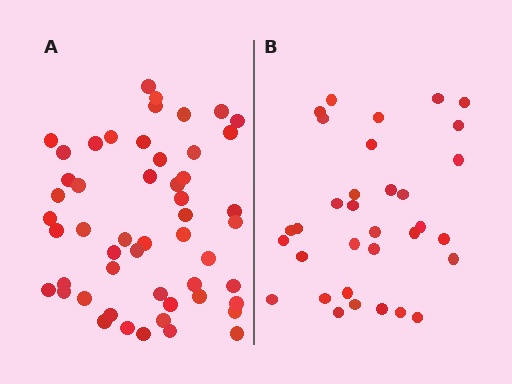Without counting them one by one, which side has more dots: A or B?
Region A (the left region) has more dots.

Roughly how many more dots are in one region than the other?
Region A has approximately 20 more dots than region B.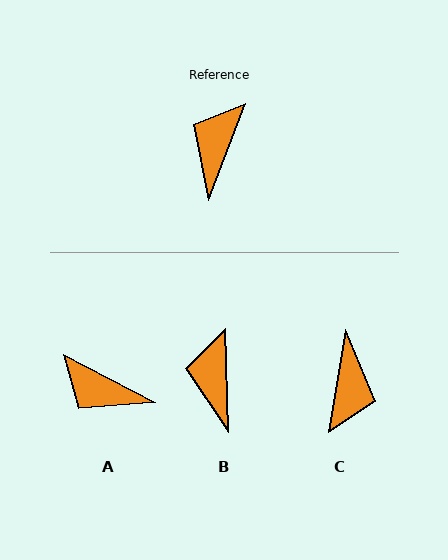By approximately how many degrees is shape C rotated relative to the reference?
Approximately 169 degrees clockwise.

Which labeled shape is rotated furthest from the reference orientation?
C, about 169 degrees away.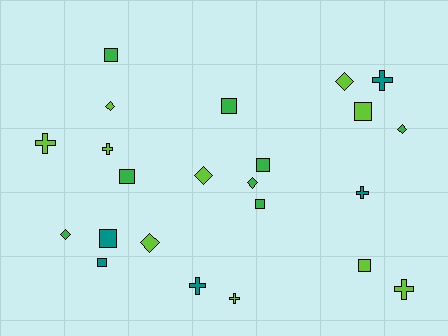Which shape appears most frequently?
Square, with 9 objects.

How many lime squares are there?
There are 2 lime squares.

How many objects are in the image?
There are 23 objects.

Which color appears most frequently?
Lime, with 10 objects.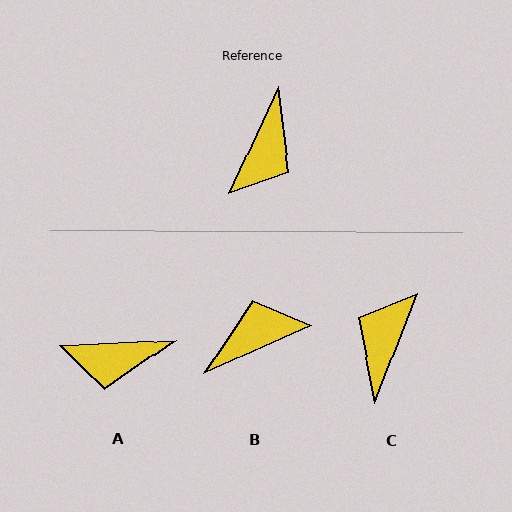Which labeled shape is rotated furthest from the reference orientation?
C, about 176 degrees away.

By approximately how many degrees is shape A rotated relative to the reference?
Approximately 62 degrees clockwise.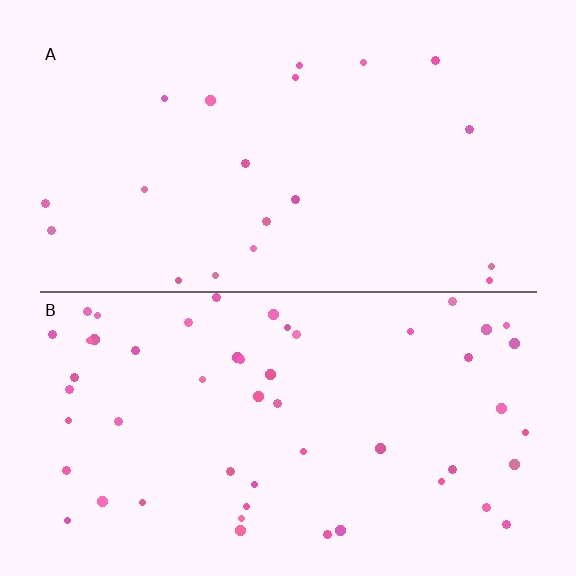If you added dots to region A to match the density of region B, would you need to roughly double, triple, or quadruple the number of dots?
Approximately triple.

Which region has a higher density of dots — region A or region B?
B (the bottom).